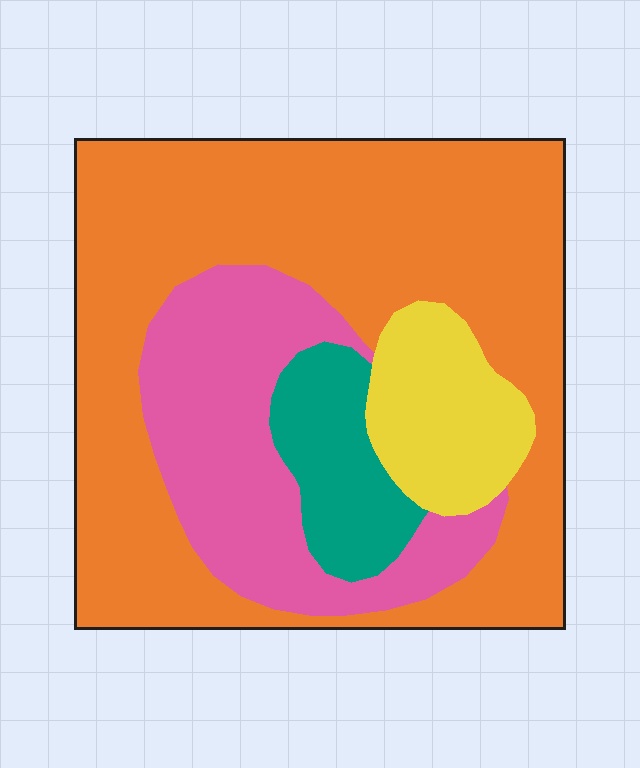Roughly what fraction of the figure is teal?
Teal covers roughly 10% of the figure.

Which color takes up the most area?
Orange, at roughly 55%.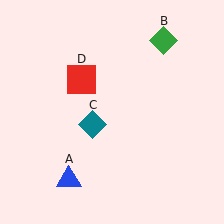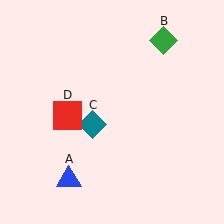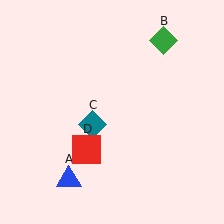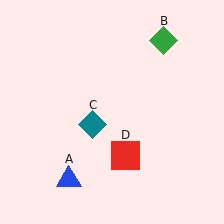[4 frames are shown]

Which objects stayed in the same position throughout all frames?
Blue triangle (object A) and green diamond (object B) and teal diamond (object C) remained stationary.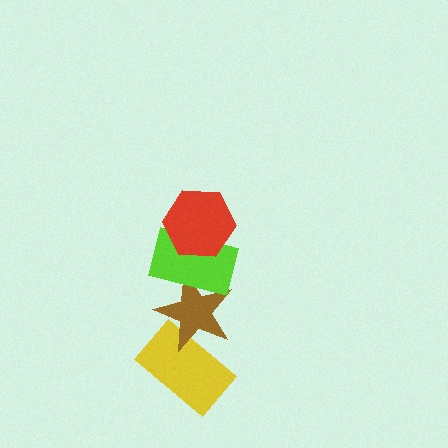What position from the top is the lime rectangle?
The lime rectangle is 2nd from the top.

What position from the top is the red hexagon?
The red hexagon is 1st from the top.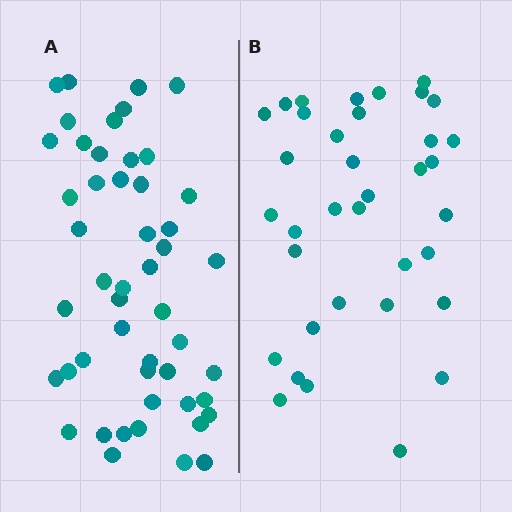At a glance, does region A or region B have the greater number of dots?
Region A (the left region) has more dots.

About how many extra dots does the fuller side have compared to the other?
Region A has approximately 15 more dots than region B.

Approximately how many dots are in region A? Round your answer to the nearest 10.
About 50 dots. (The exact count is 49, which rounds to 50.)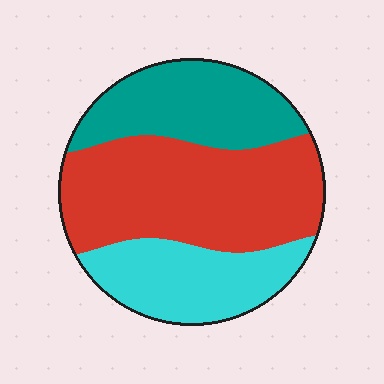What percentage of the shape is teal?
Teal covers about 25% of the shape.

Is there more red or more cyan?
Red.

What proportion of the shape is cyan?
Cyan takes up between a sixth and a third of the shape.